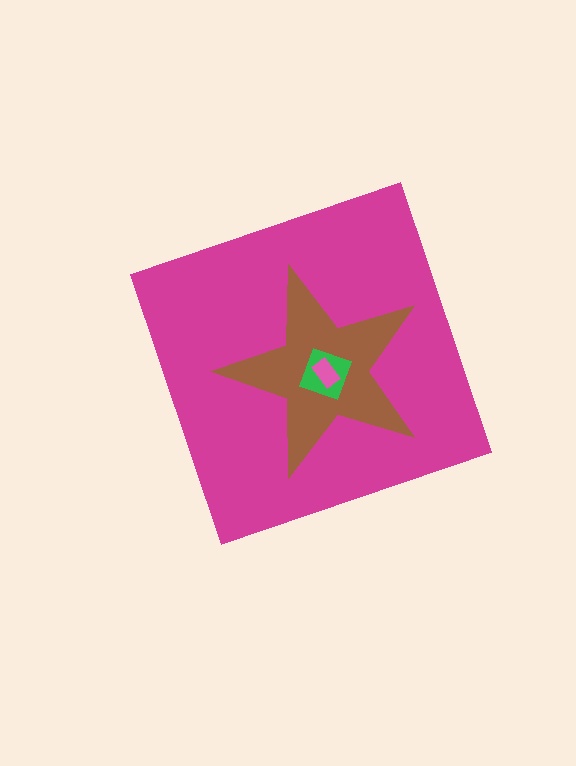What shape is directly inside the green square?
The pink rectangle.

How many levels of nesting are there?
4.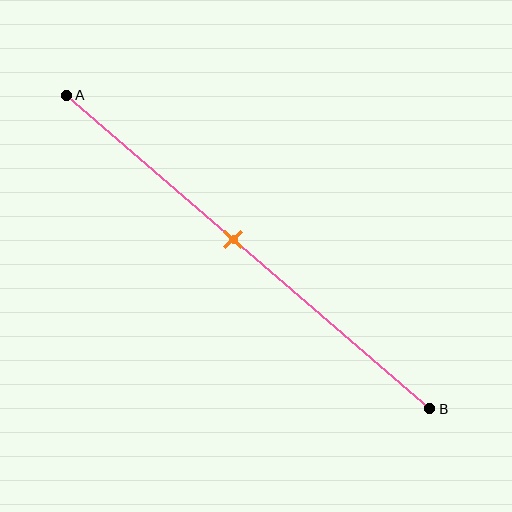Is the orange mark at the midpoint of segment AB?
No, the mark is at about 45% from A, not at the 50% midpoint.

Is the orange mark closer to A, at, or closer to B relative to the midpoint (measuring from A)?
The orange mark is closer to point A than the midpoint of segment AB.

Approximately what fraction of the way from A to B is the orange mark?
The orange mark is approximately 45% of the way from A to B.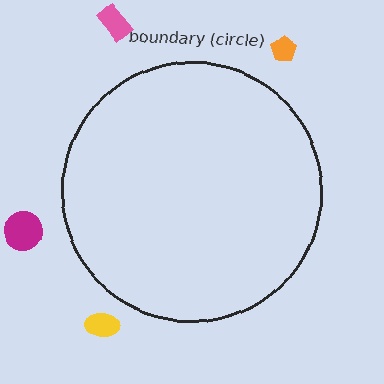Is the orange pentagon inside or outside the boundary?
Outside.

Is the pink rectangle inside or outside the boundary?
Outside.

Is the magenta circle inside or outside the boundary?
Outside.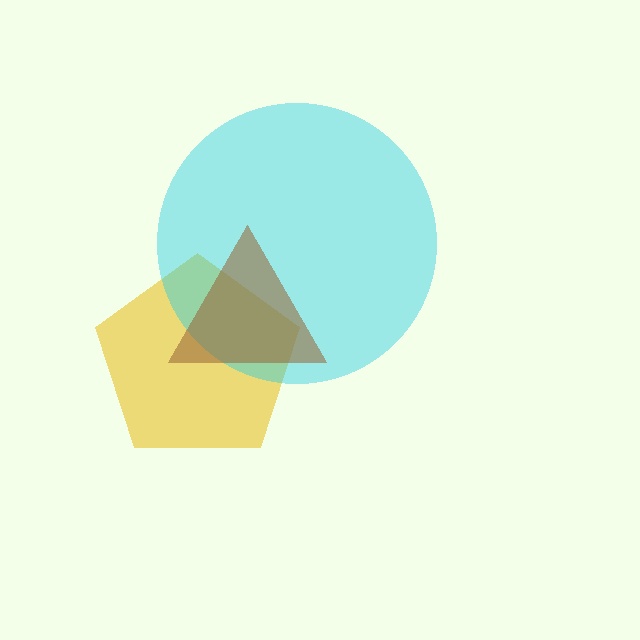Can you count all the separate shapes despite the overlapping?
Yes, there are 3 separate shapes.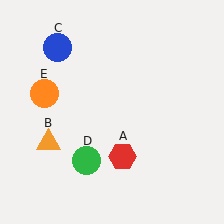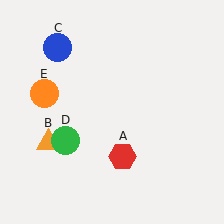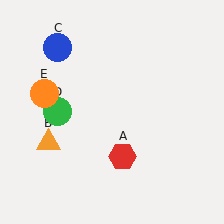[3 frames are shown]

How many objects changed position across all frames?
1 object changed position: green circle (object D).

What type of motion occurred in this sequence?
The green circle (object D) rotated clockwise around the center of the scene.